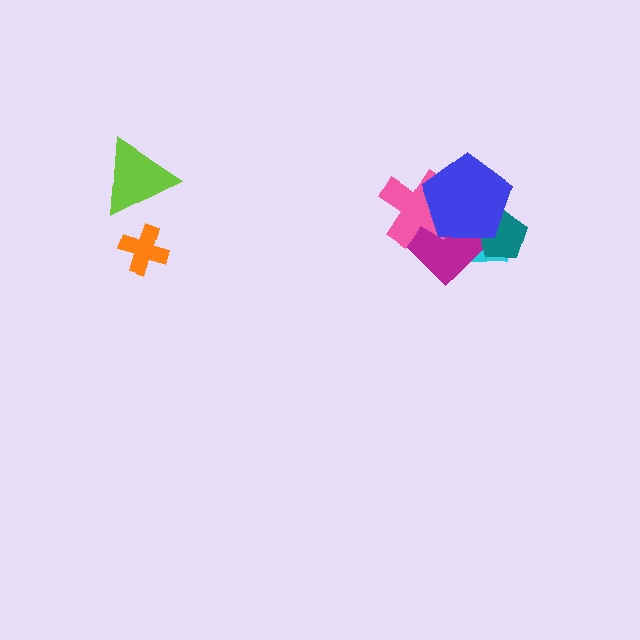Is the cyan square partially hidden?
Yes, it is partially covered by another shape.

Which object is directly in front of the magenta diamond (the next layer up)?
The teal pentagon is directly in front of the magenta diamond.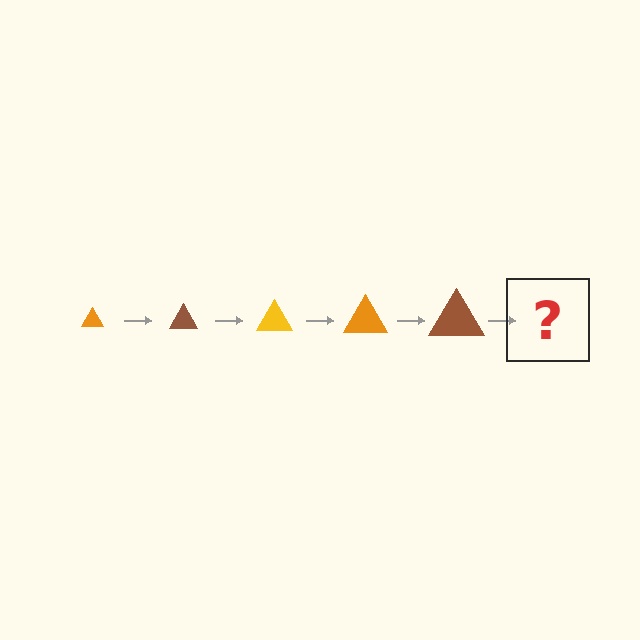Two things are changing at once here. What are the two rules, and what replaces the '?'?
The two rules are that the triangle grows larger each step and the color cycles through orange, brown, and yellow. The '?' should be a yellow triangle, larger than the previous one.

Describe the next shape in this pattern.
It should be a yellow triangle, larger than the previous one.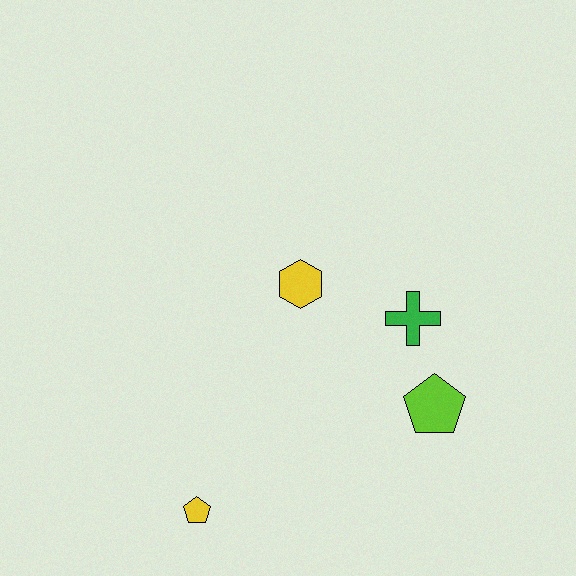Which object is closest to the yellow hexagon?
The green cross is closest to the yellow hexagon.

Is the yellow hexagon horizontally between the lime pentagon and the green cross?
No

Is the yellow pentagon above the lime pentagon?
No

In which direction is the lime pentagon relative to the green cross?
The lime pentagon is below the green cross.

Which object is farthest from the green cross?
The yellow pentagon is farthest from the green cross.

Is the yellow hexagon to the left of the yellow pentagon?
No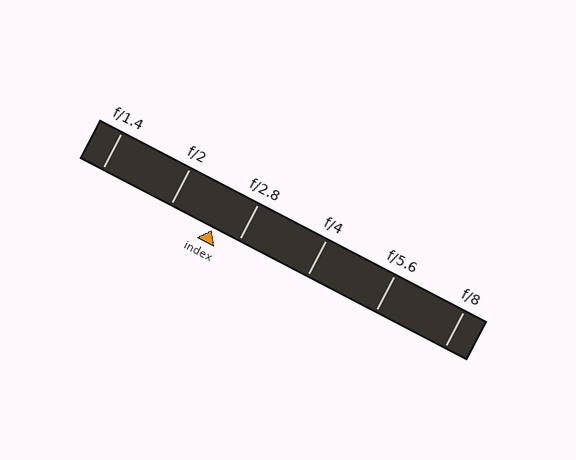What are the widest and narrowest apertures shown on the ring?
The widest aperture shown is f/1.4 and the narrowest is f/8.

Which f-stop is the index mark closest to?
The index mark is closest to f/2.8.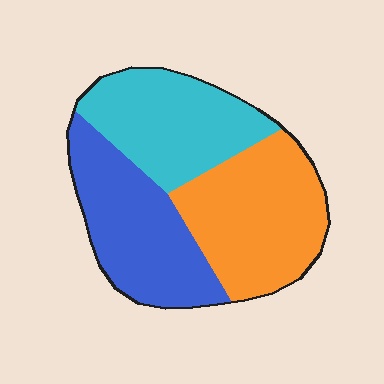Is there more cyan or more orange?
Orange.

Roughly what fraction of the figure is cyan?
Cyan takes up about one third (1/3) of the figure.